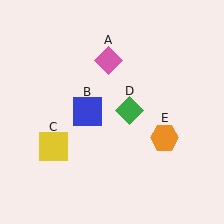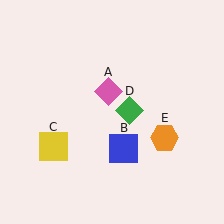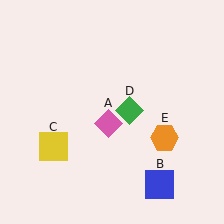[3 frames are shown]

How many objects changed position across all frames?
2 objects changed position: pink diamond (object A), blue square (object B).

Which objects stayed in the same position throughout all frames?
Yellow square (object C) and green diamond (object D) and orange hexagon (object E) remained stationary.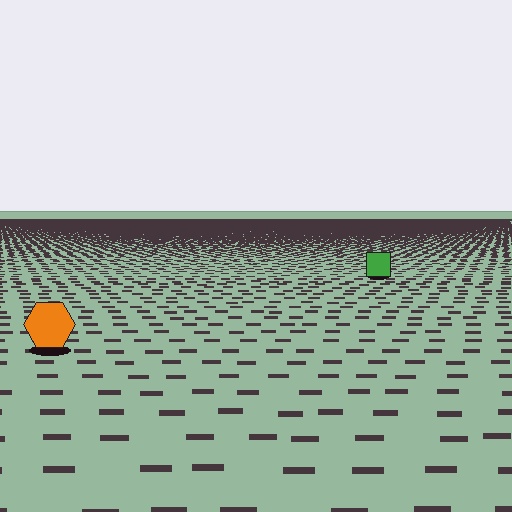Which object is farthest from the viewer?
The green square is farthest from the viewer. It appears smaller and the ground texture around it is denser.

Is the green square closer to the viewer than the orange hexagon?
No. The orange hexagon is closer — you can tell from the texture gradient: the ground texture is coarser near it.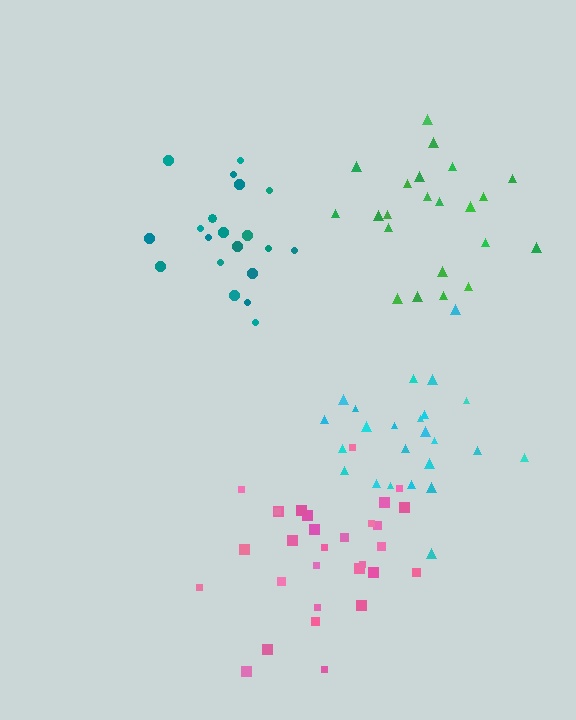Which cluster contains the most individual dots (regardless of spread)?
Pink (30).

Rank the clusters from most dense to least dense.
cyan, pink, green, teal.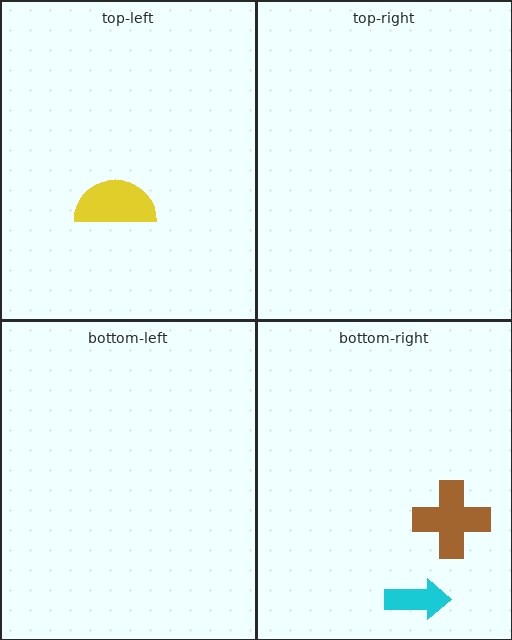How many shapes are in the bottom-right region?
2.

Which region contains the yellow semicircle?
The top-left region.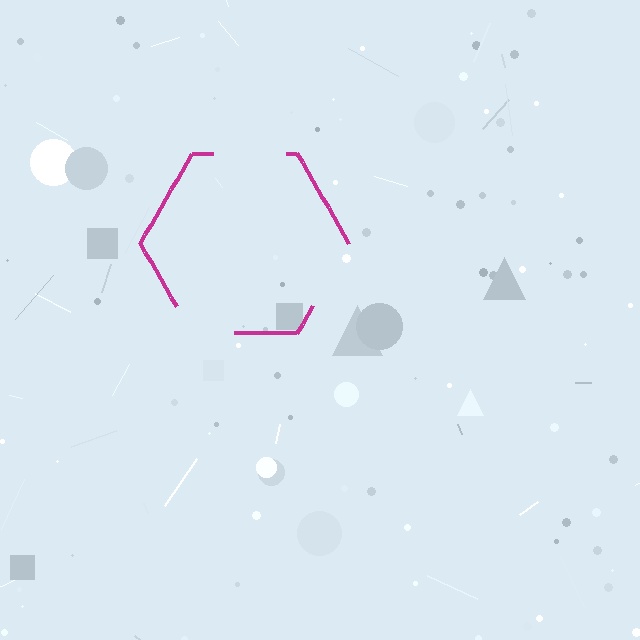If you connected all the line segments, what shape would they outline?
They would outline a hexagon.